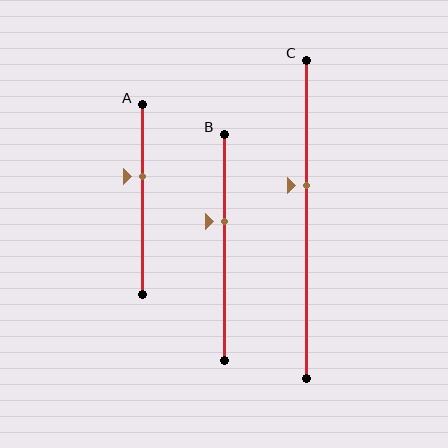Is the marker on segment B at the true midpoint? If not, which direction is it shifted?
No, the marker on segment B is shifted upward by about 11% of the segment length.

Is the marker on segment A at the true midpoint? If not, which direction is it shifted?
No, the marker on segment A is shifted upward by about 12% of the segment length.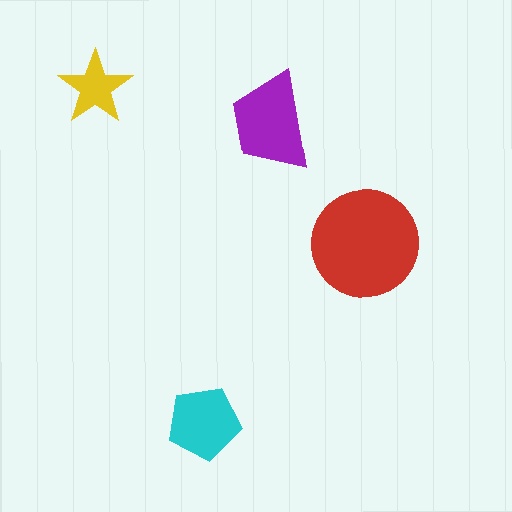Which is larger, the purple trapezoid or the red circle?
The red circle.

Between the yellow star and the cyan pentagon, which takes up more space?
The cyan pentagon.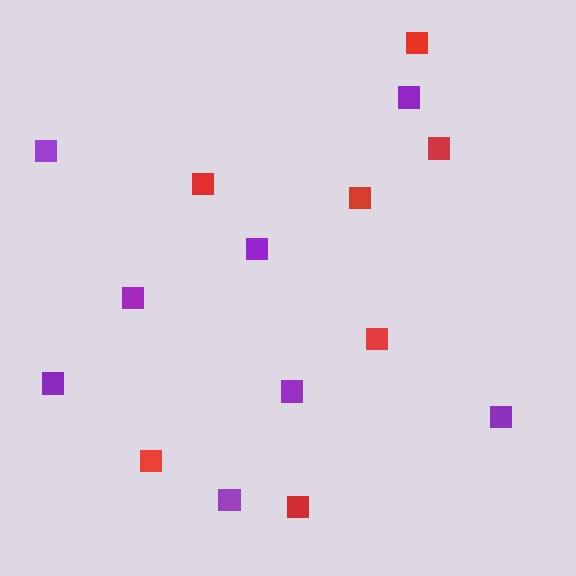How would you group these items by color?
There are 2 groups: one group of red squares (7) and one group of purple squares (8).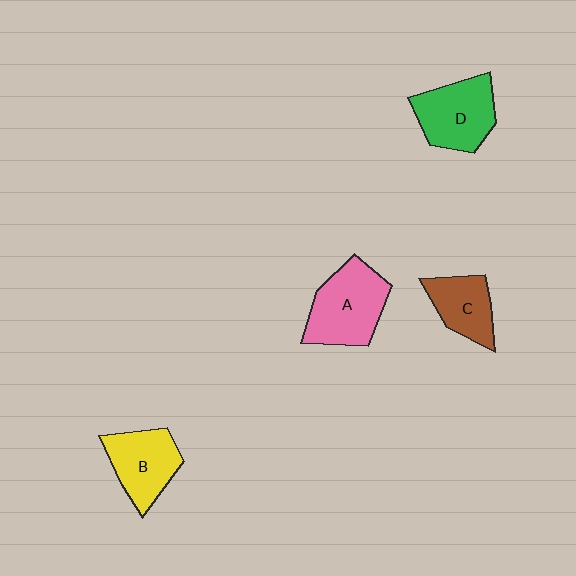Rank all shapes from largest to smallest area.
From largest to smallest: A (pink), D (green), B (yellow), C (brown).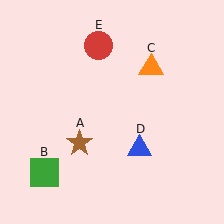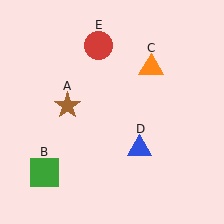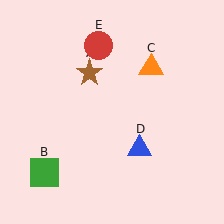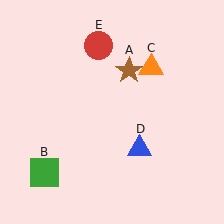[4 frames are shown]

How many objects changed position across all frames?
1 object changed position: brown star (object A).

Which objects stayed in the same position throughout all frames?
Green square (object B) and orange triangle (object C) and blue triangle (object D) and red circle (object E) remained stationary.